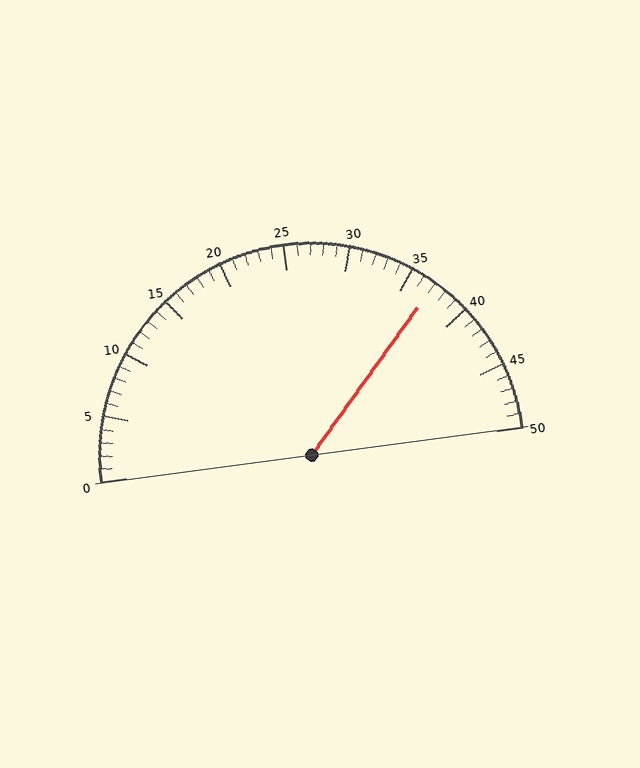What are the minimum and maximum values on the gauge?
The gauge ranges from 0 to 50.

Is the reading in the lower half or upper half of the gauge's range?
The reading is in the upper half of the range (0 to 50).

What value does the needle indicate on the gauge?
The needle indicates approximately 37.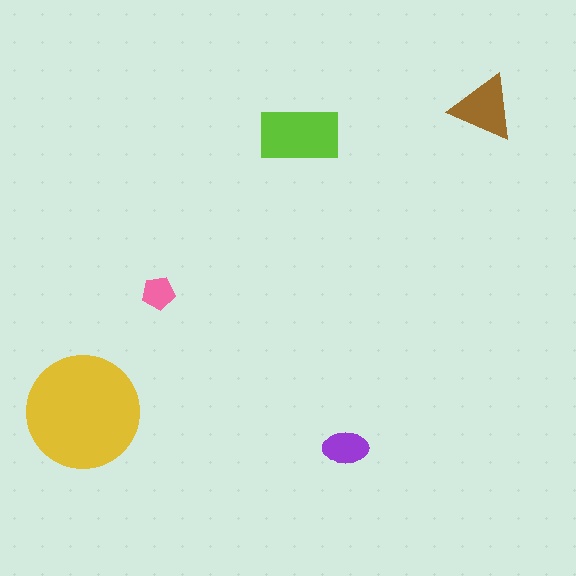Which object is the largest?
The yellow circle.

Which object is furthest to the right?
The brown triangle is rightmost.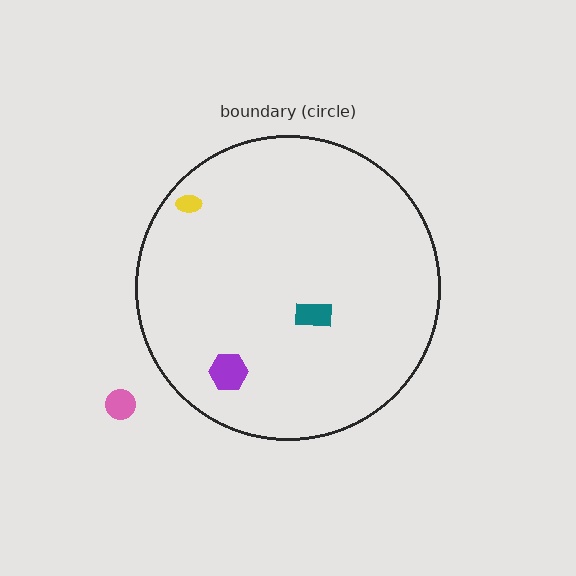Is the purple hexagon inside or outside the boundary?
Inside.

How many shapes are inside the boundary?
3 inside, 1 outside.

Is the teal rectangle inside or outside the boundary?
Inside.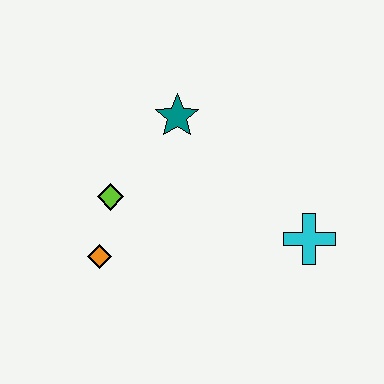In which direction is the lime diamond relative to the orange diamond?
The lime diamond is above the orange diamond.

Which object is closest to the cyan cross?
The teal star is closest to the cyan cross.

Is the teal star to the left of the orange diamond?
No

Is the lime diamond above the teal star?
No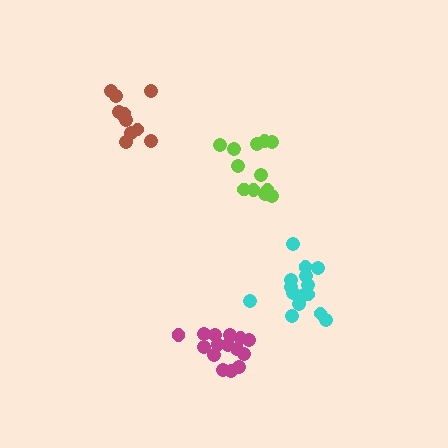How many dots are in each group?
Group 1: 12 dots, Group 2: 15 dots, Group 3: 16 dots, Group 4: 11 dots (54 total).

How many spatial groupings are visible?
There are 4 spatial groupings.